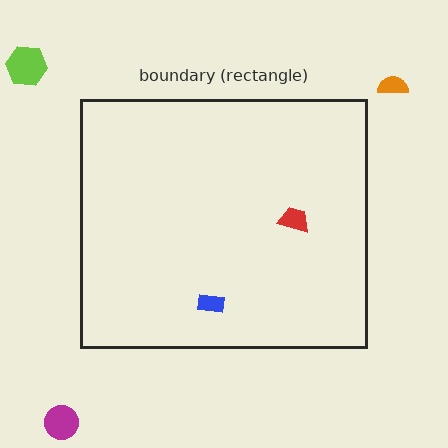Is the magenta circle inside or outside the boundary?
Outside.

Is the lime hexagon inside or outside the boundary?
Outside.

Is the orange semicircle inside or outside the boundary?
Outside.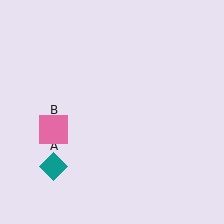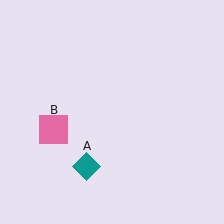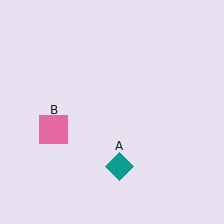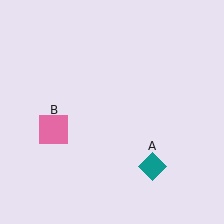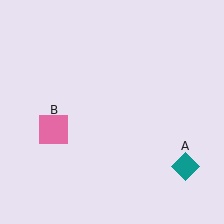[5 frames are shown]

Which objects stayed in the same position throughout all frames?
Pink square (object B) remained stationary.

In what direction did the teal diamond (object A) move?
The teal diamond (object A) moved right.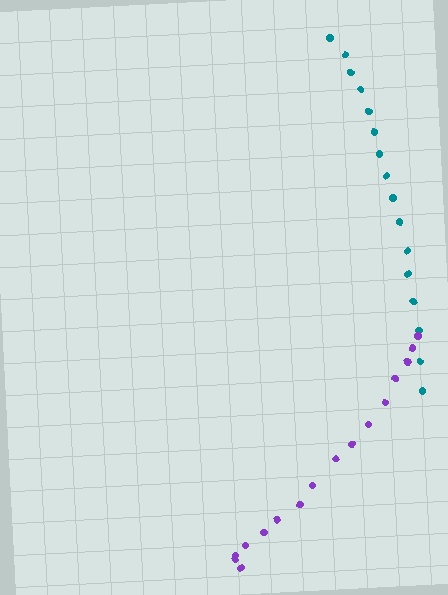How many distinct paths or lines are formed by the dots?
There are 2 distinct paths.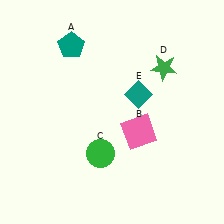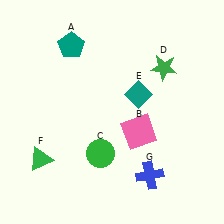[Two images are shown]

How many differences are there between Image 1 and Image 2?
There are 2 differences between the two images.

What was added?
A green triangle (F), a blue cross (G) were added in Image 2.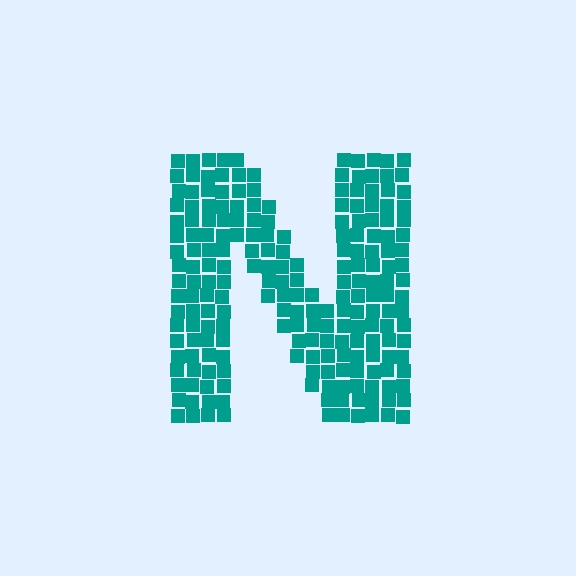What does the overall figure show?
The overall figure shows the letter N.